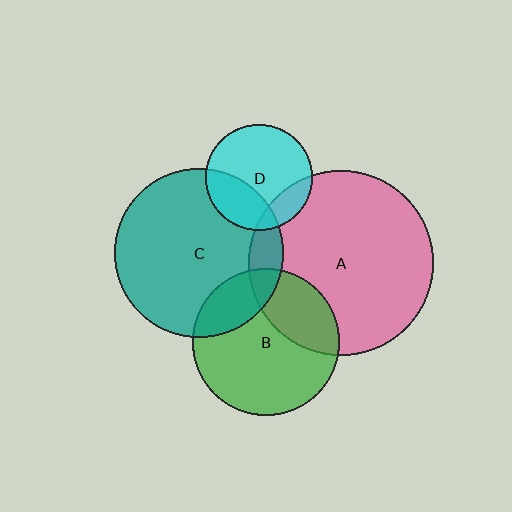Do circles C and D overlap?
Yes.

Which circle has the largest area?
Circle A (pink).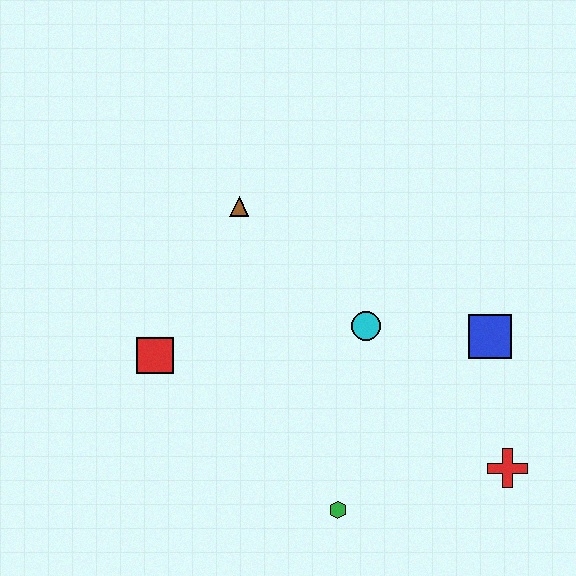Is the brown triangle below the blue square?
No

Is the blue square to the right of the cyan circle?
Yes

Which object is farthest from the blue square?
The red square is farthest from the blue square.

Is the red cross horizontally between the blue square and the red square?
No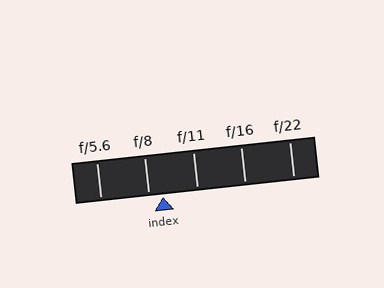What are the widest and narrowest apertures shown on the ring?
The widest aperture shown is f/5.6 and the narrowest is f/22.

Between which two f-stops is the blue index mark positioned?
The index mark is between f/8 and f/11.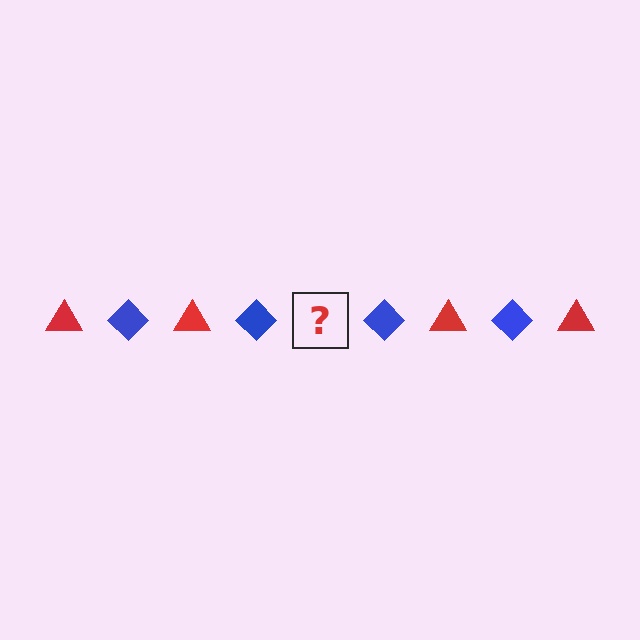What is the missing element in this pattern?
The missing element is a red triangle.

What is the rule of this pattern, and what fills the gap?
The rule is that the pattern alternates between red triangle and blue diamond. The gap should be filled with a red triangle.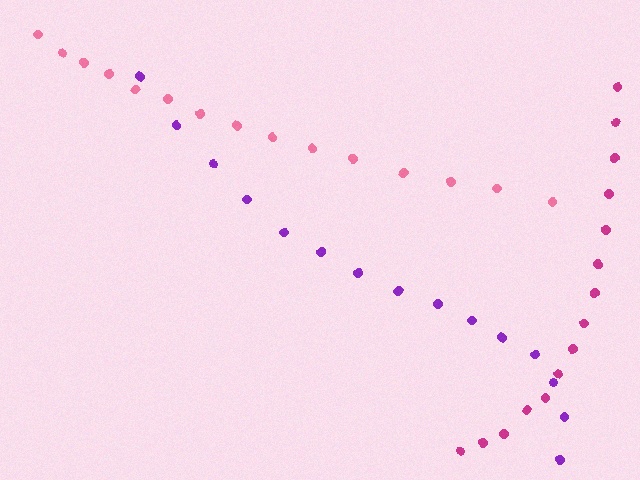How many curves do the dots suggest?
There are 3 distinct paths.